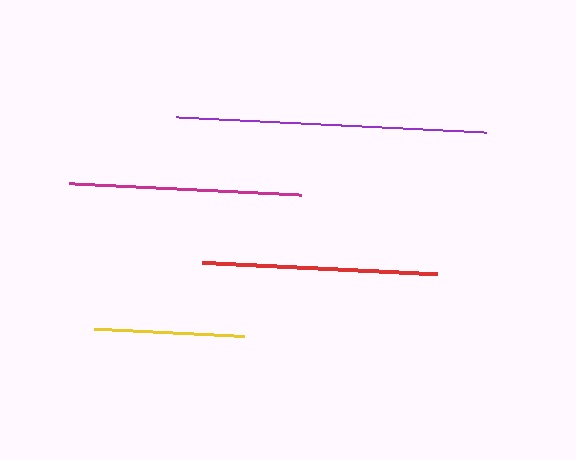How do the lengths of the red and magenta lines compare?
The red and magenta lines are approximately the same length.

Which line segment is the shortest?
The yellow line is the shortest at approximately 150 pixels.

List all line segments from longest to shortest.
From longest to shortest: purple, red, magenta, yellow.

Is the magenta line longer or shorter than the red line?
The red line is longer than the magenta line.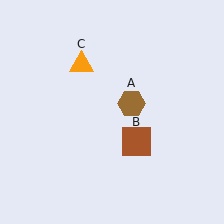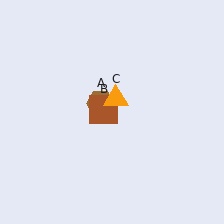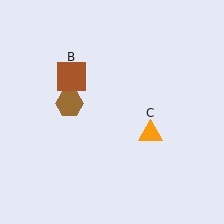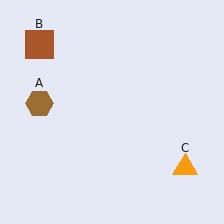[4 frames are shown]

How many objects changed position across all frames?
3 objects changed position: brown hexagon (object A), brown square (object B), orange triangle (object C).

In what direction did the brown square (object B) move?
The brown square (object B) moved up and to the left.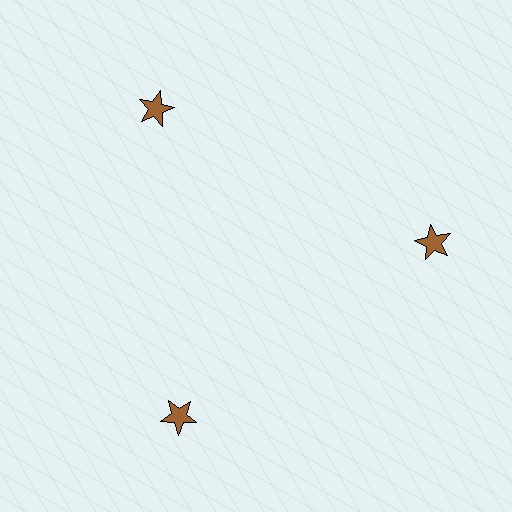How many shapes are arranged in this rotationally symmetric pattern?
There are 3 shapes, arranged in 3 groups of 1.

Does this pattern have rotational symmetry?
Yes, this pattern has 3-fold rotational symmetry. It looks the same after rotating 120 degrees around the center.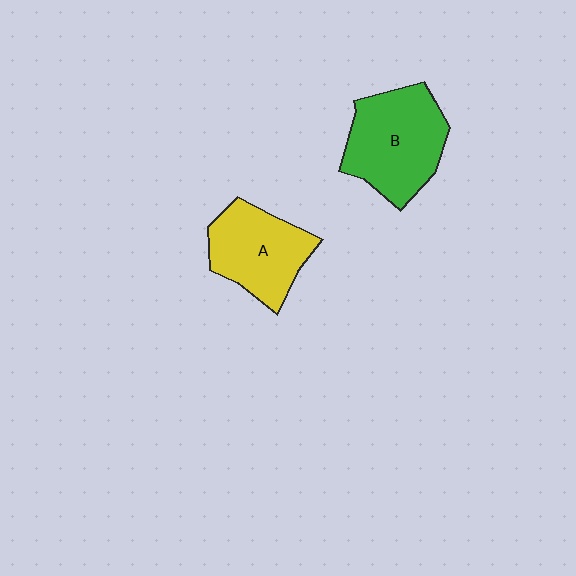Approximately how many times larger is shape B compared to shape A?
Approximately 1.2 times.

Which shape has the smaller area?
Shape A (yellow).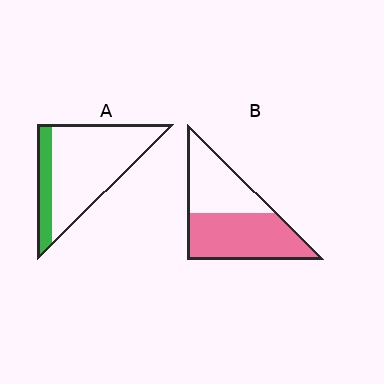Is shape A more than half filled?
No.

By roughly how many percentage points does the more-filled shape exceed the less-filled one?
By roughly 35 percentage points (B over A).